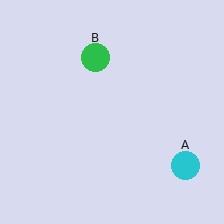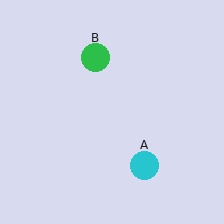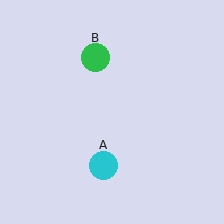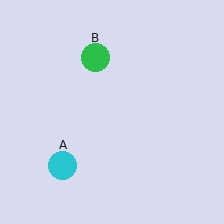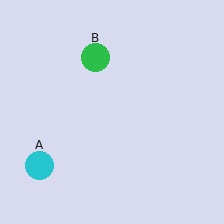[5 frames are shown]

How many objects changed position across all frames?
1 object changed position: cyan circle (object A).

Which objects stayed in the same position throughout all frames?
Green circle (object B) remained stationary.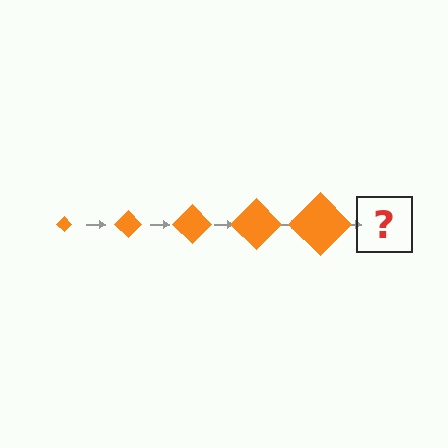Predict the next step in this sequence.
The next step is an orange diamond, larger than the previous one.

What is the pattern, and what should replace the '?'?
The pattern is that the diamond gets progressively larger each step. The '?' should be an orange diamond, larger than the previous one.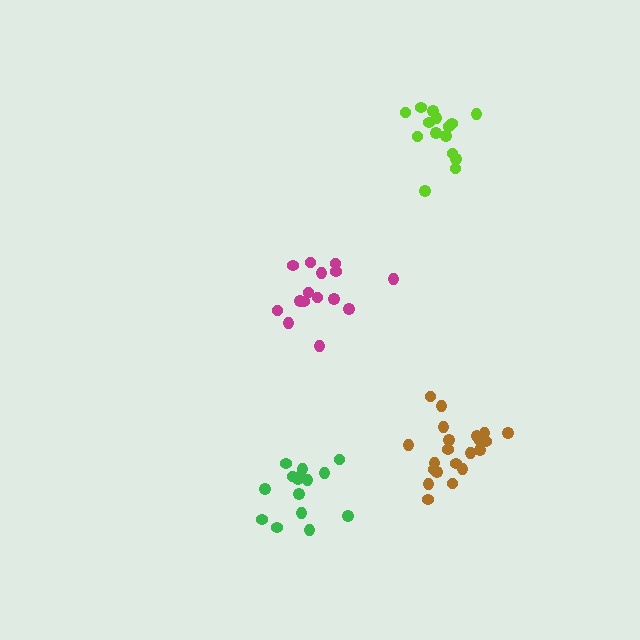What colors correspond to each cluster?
The clusters are colored: green, lime, brown, magenta.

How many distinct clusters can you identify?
There are 4 distinct clusters.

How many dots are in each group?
Group 1: 15 dots, Group 2: 15 dots, Group 3: 21 dots, Group 4: 15 dots (66 total).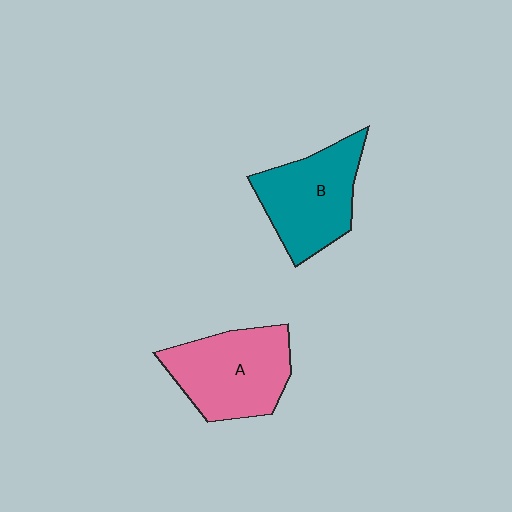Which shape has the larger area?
Shape A (pink).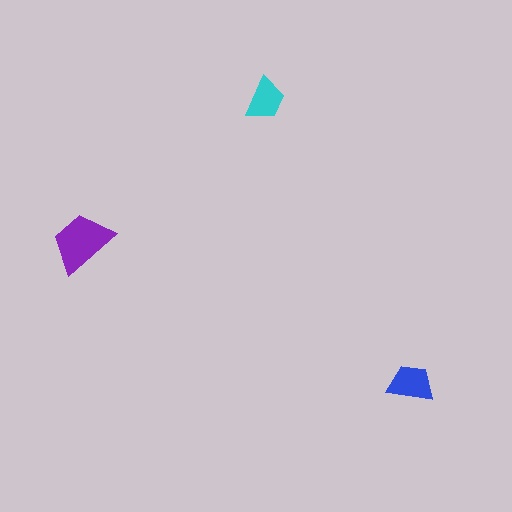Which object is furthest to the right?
The blue trapezoid is rightmost.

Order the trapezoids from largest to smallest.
the purple one, the blue one, the cyan one.